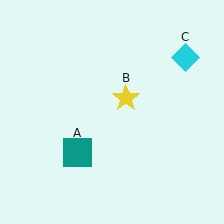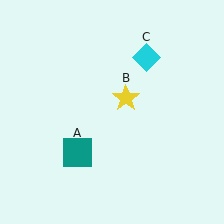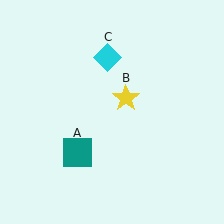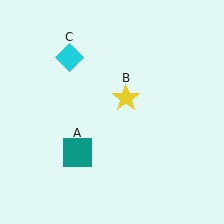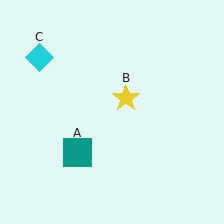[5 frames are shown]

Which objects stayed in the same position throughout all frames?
Teal square (object A) and yellow star (object B) remained stationary.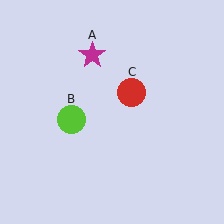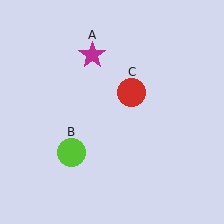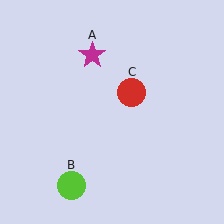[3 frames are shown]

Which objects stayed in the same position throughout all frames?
Magenta star (object A) and red circle (object C) remained stationary.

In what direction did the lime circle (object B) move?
The lime circle (object B) moved down.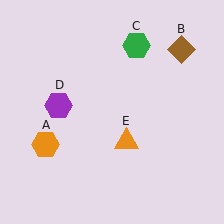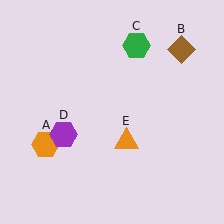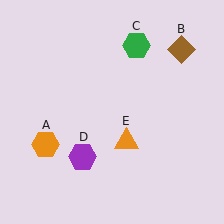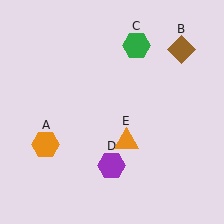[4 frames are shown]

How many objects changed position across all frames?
1 object changed position: purple hexagon (object D).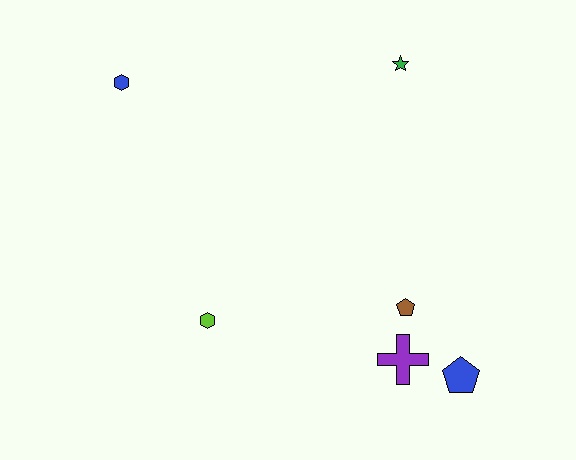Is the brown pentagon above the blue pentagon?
Yes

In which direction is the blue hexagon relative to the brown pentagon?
The blue hexagon is to the left of the brown pentagon.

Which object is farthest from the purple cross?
The blue hexagon is farthest from the purple cross.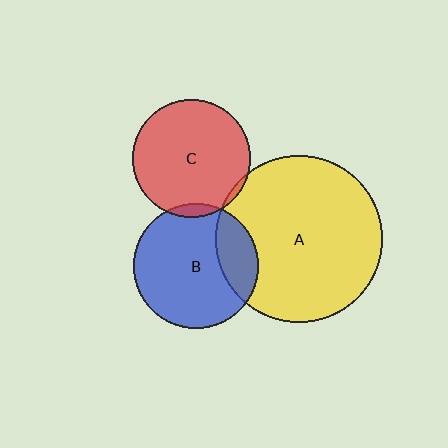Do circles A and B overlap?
Yes.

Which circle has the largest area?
Circle A (yellow).